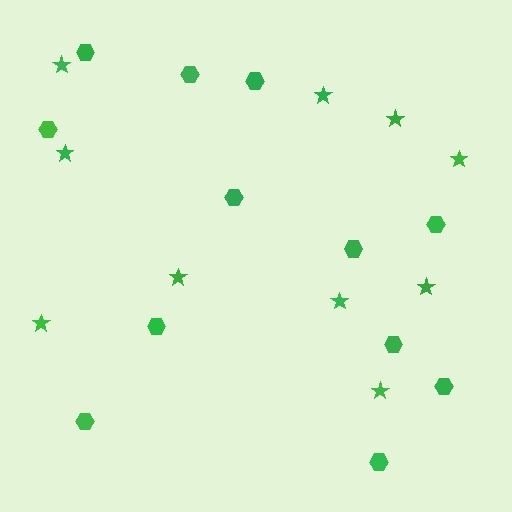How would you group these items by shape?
There are 2 groups: one group of hexagons (12) and one group of stars (10).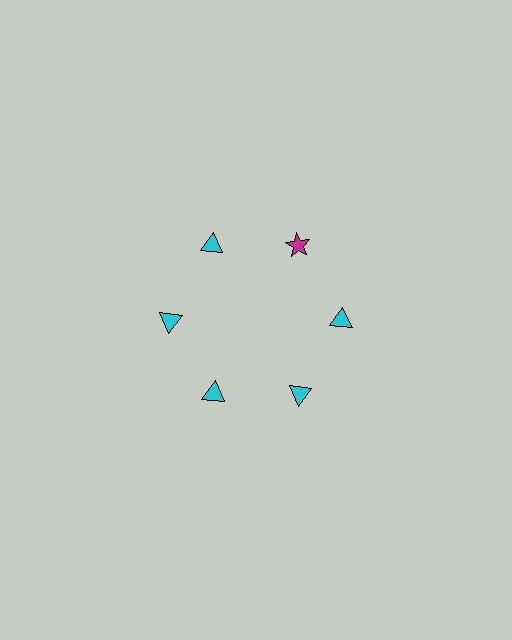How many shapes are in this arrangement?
There are 6 shapes arranged in a ring pattern.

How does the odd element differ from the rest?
It differs in both color (magenta instead of cyan) and shape (star instead of triangle).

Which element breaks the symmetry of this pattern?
The magenta star at roughly the 1 o'clock position breaks the symmetry. All other shapes are cyan triangles.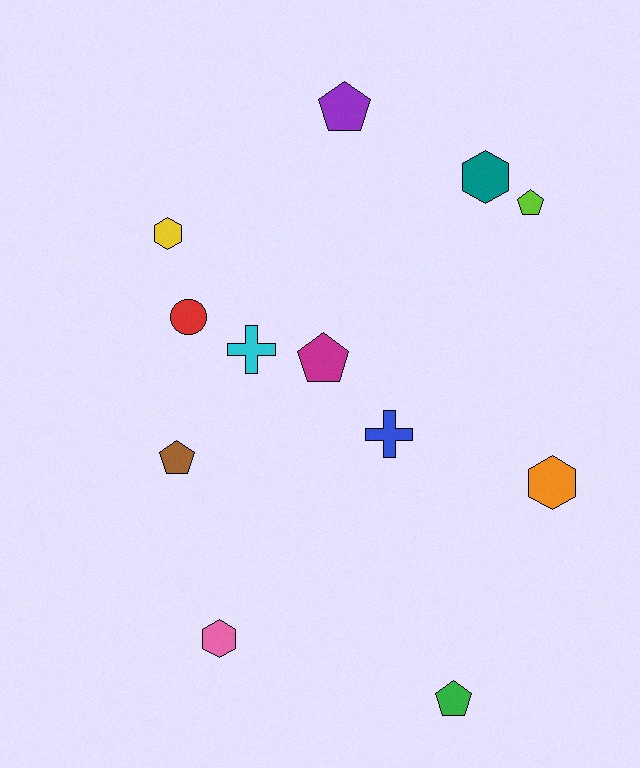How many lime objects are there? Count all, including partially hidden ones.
There is 1 lime object.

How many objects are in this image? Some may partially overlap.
There are 12 objects.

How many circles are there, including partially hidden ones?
There is 1 circle.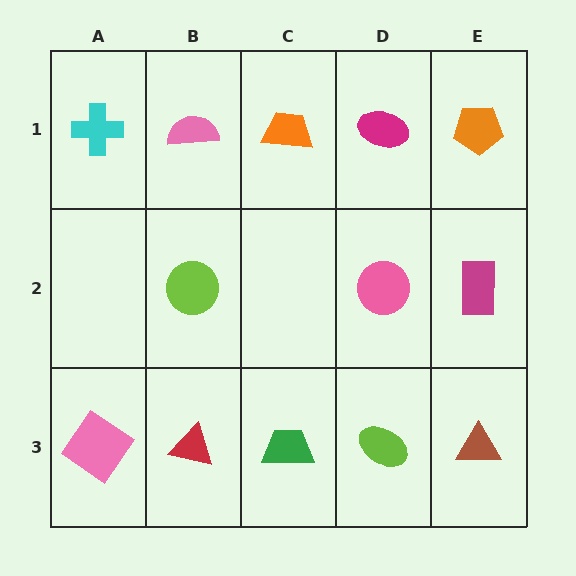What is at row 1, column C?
An orange trapezoid.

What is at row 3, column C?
A green trapezoid.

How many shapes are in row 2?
3 shapes.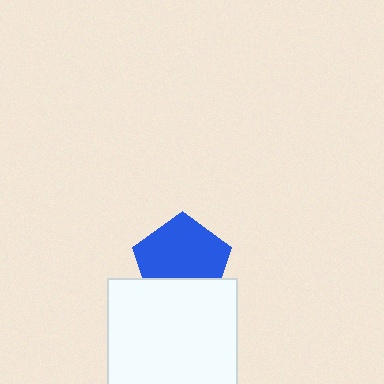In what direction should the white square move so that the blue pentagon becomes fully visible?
The white square should move down. That is the shortest direction to clear the overlap and leave the blue pentagon fully visible.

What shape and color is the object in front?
The object in front is a white square.